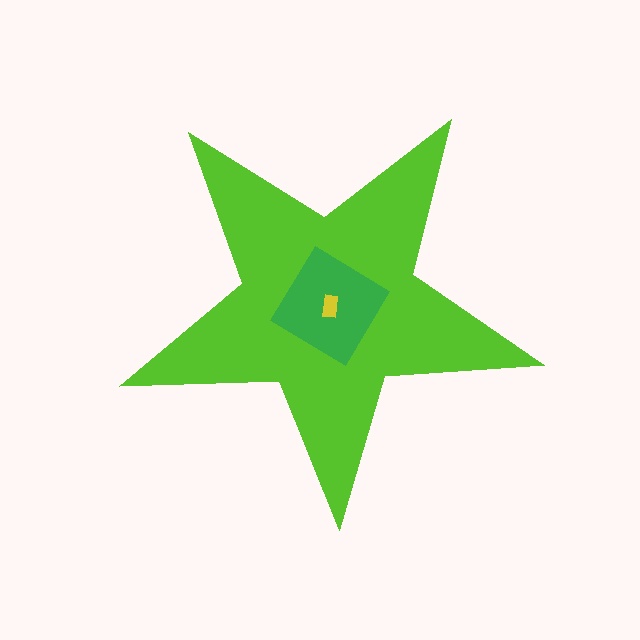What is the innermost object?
The yellow rectangle.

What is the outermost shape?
The lime star.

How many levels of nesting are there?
3.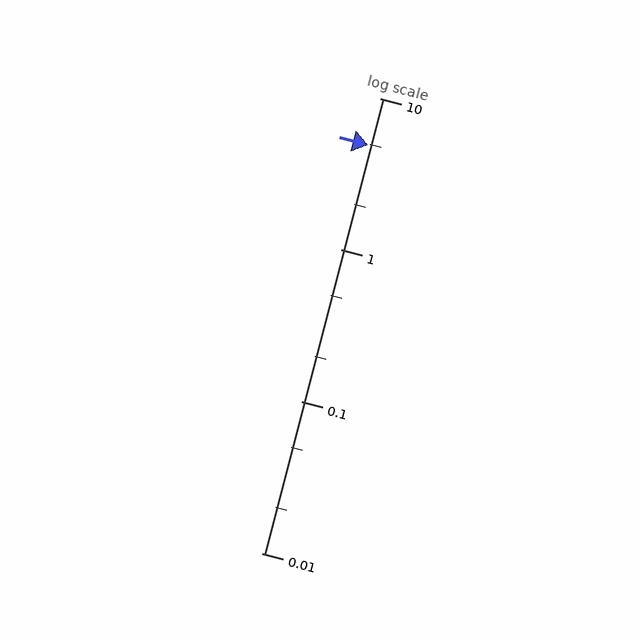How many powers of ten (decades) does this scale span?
The scale spans 3 decades, from 0.01 to 10.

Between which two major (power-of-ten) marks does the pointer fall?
The pointer is between 1 and 10.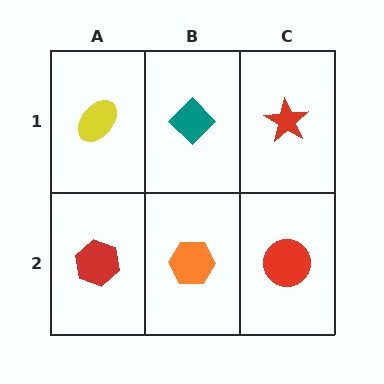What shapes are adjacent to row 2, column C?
A red star (row 1, column C), an orange hexagon (row 2, column B).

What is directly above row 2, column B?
A teal diamond.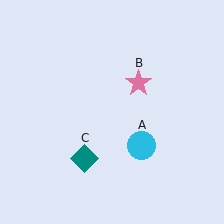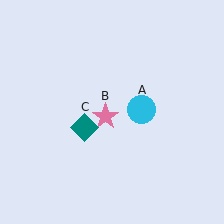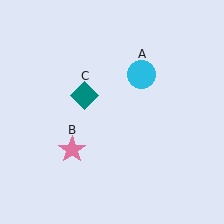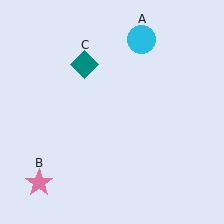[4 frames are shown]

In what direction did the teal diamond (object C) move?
The teal diamond (object C) moved up.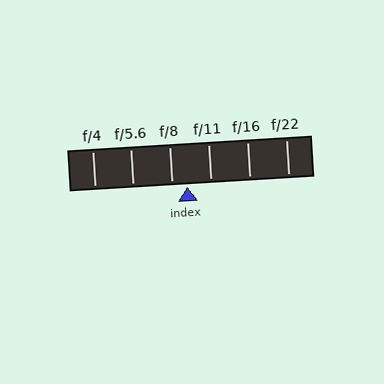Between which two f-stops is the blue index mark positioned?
The index mark is between f/8 and f/11.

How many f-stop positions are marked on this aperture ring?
There are 6 f-stop positions marked.